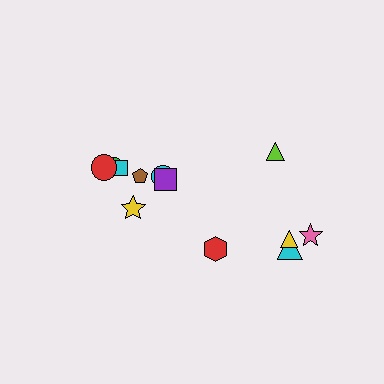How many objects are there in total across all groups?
There are 12 objects.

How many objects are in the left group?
There are 7 objects.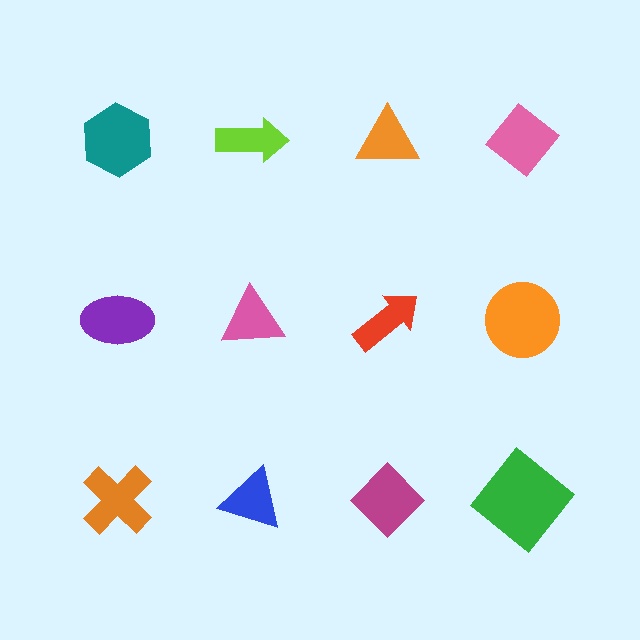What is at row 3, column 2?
A blue triangle.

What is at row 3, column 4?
A green diamond.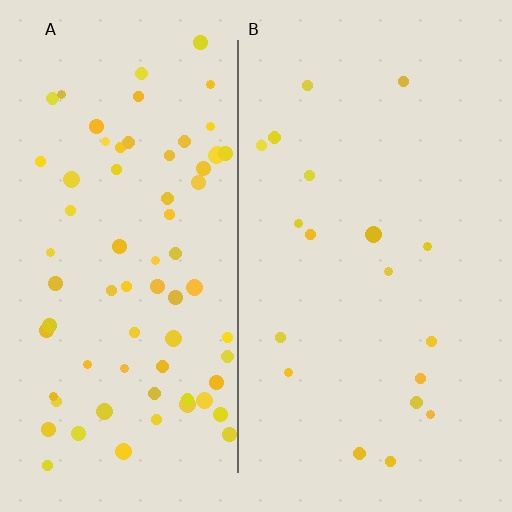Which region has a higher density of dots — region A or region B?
A (the left).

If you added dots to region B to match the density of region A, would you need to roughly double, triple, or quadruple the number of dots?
Approximately quadruple.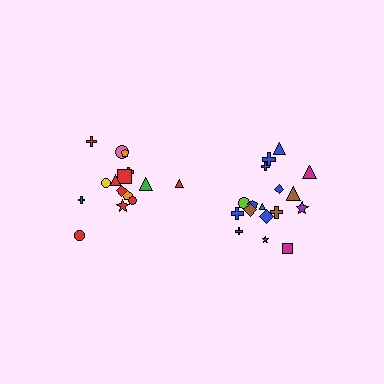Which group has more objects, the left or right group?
The right group.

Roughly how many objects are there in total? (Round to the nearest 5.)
Roughly 35 objects in total.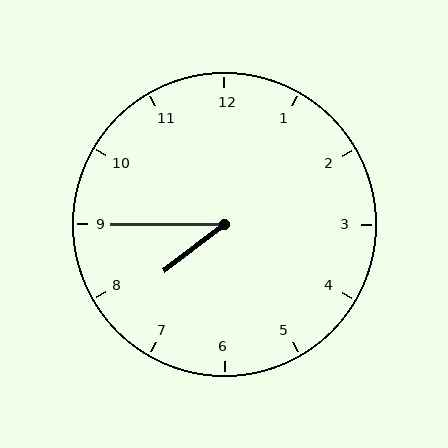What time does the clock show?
7:45.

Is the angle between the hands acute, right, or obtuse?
It is acute.